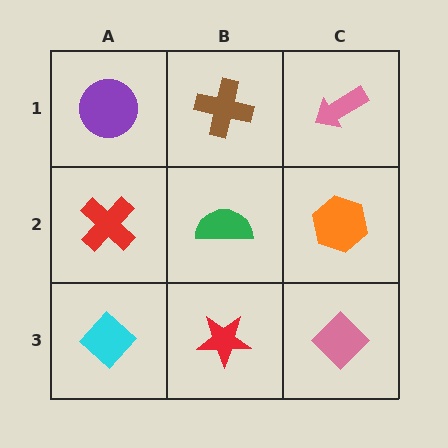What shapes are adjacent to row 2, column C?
A pink arrow (row 1, column C), a pink diamond (row 3, column C), a green semicircle (row 2, column B).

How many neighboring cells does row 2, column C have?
3.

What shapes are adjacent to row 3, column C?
An orange hexagon (row 2, column C), a red star (row 3, column B).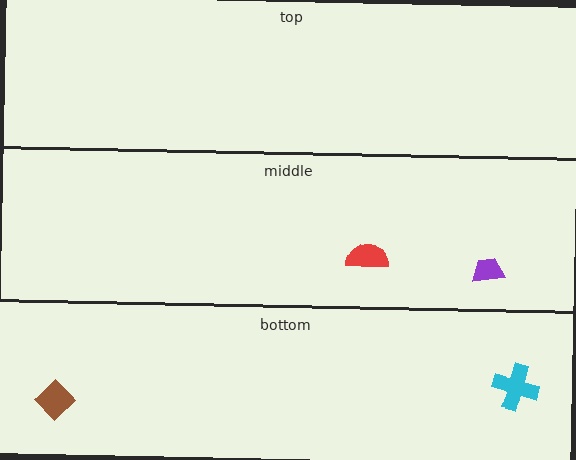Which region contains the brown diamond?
The bottom region.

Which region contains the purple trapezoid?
The middle region.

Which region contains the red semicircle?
The middle region.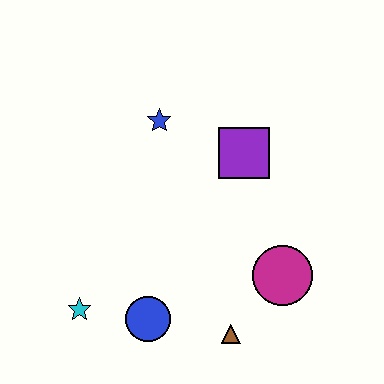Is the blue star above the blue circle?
Yes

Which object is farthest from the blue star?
The brown triangle is farthest from the blue star.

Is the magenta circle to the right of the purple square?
Yes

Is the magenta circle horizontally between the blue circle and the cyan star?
No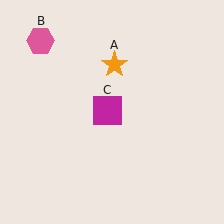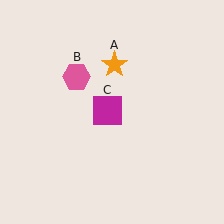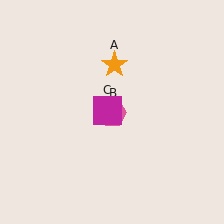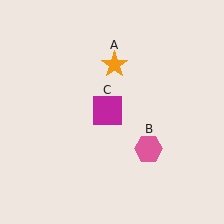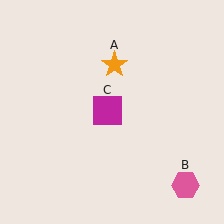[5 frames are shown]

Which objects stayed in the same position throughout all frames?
Orange star (object A) and magenta square (object C) remained stationary.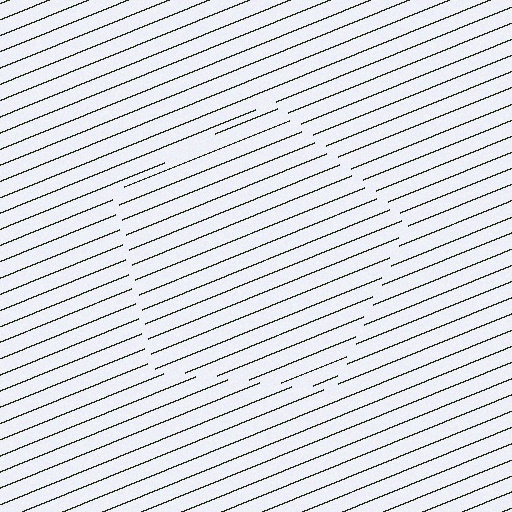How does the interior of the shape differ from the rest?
The interior of the shape contains the same grating, shifted by half a period — the contour is defined by the phase discontinuity where line-ends from the inner and outer gratings abut.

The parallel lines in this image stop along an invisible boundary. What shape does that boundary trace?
An illusory pentagon. The interior of the shape contains the same grating, shifted by half a period — the contour is defined by the phase discontinuity where line-ends from the inner and outer gratings abut.